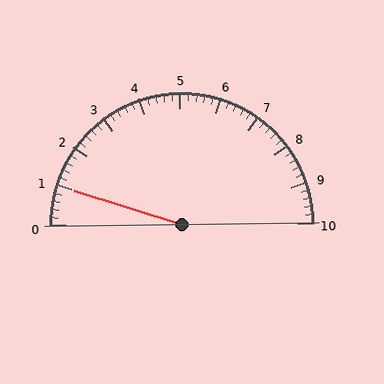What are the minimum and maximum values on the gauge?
The gauge ranges from 0 to 10.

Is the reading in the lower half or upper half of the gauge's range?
The reading is in the lower half of the range (0 to 10).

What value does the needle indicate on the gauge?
The needle indicates approximately 1.0.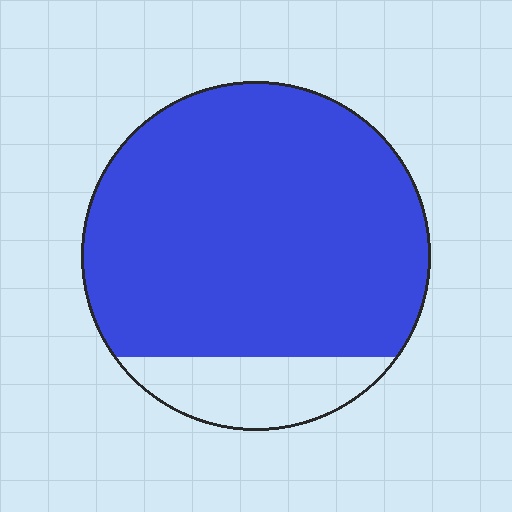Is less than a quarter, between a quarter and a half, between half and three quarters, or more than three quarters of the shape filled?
More than three quarters.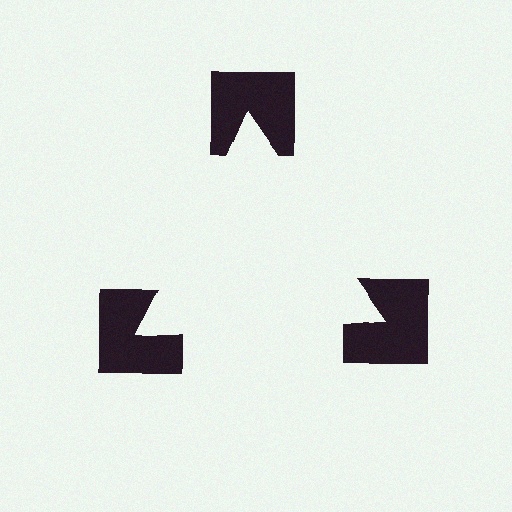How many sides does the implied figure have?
3 sides.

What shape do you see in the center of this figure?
An illusory triangle — its edges are inferred from the aligned wedge cuts in the notched squares, not physically drawn.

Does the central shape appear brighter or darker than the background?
It typically appears slightly brighter than the background, even though no actual brightness change is drawn.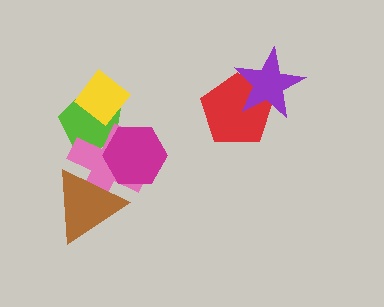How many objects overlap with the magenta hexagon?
2 objects overlap with the magenta hexagon.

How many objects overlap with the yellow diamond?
1 object overlaps with the yellow diamond.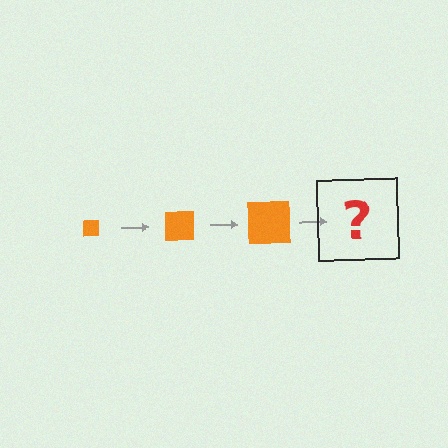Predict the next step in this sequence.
The next step is an orange square, larger than the previous one.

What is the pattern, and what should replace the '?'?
The pattern is that the square gets progressively larger each step. The '?' should be an orange square, larger than the previous one.